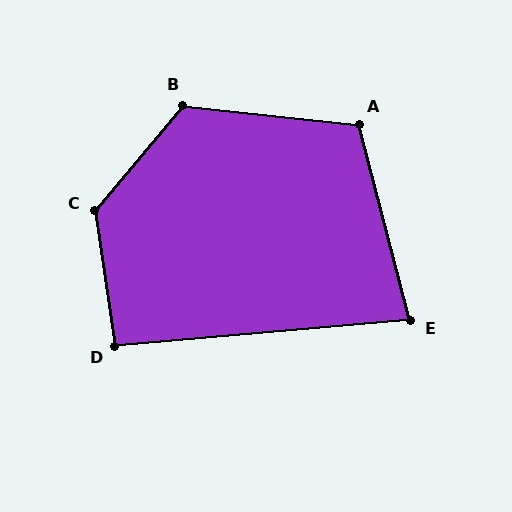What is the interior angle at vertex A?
Approximately 111 degrees (obtuse).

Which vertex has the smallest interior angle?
E, at approximately 80 degrees.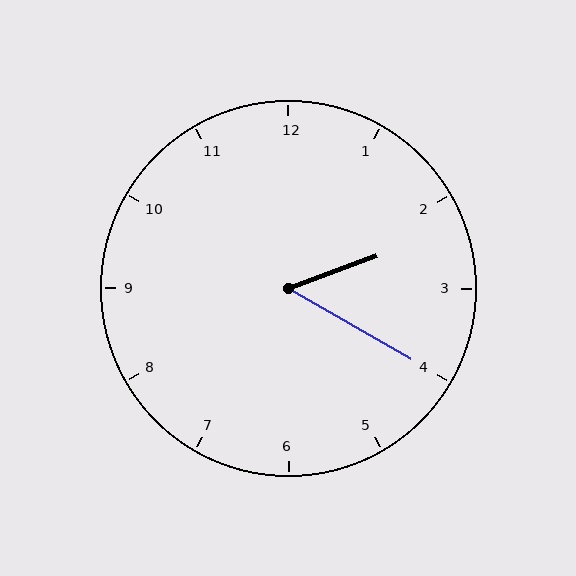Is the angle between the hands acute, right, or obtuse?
It is acute.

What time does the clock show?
2:20.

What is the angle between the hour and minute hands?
Approximately 50 degrees.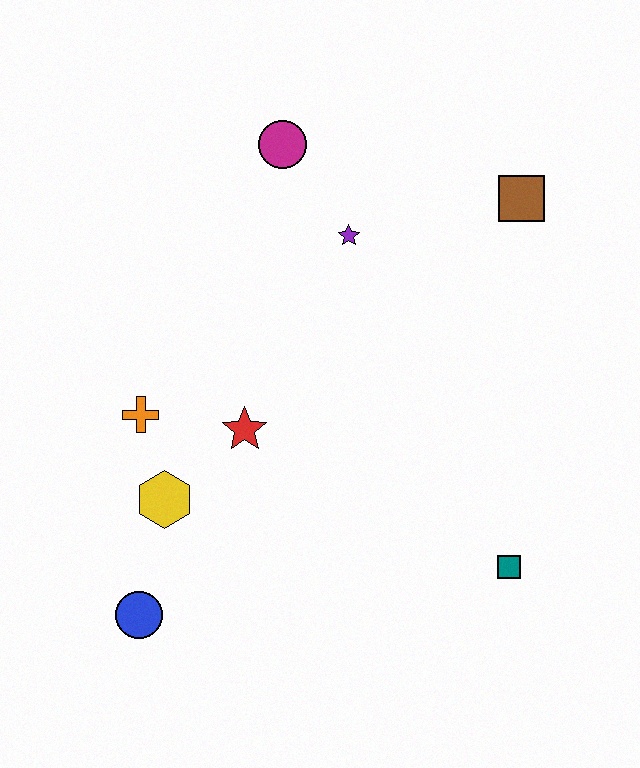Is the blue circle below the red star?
Yes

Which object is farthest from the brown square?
The blue circle is farthest from the brown square.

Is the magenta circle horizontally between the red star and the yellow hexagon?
No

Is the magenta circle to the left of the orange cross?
No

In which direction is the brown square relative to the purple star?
The brown square is to the right of the purple star.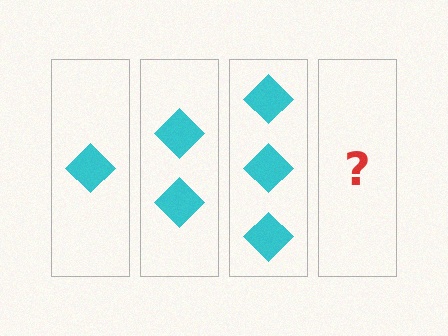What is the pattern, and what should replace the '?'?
The pattern is that each step adds one more diamond. The '?' should be 4 diamonds.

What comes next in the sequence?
The next element should be 4 diamonds.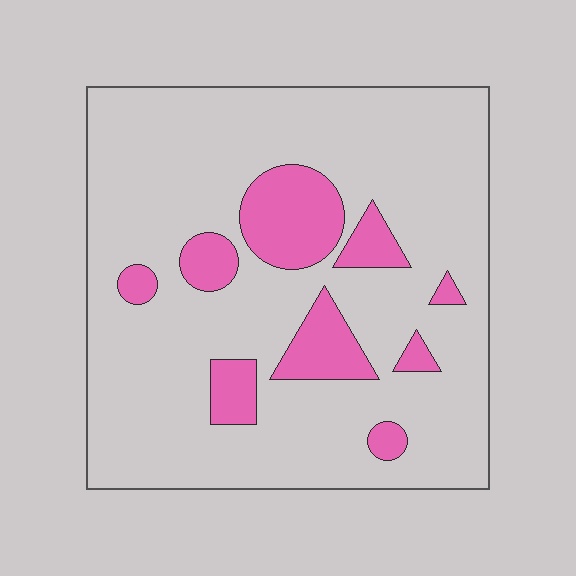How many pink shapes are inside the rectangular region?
9.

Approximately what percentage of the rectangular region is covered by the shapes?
Approximately 15%.